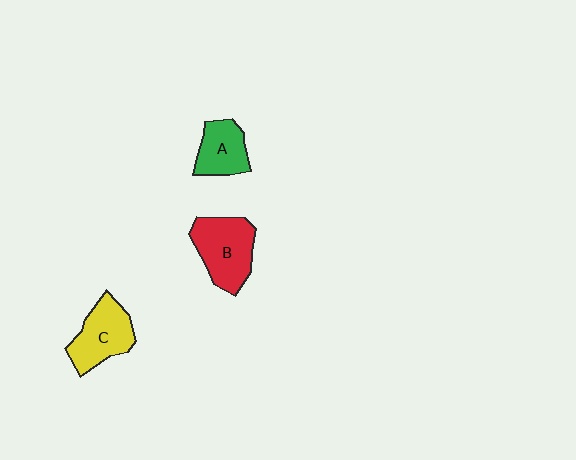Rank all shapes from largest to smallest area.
From largest to smallest: B (red), C (yellow), A (green).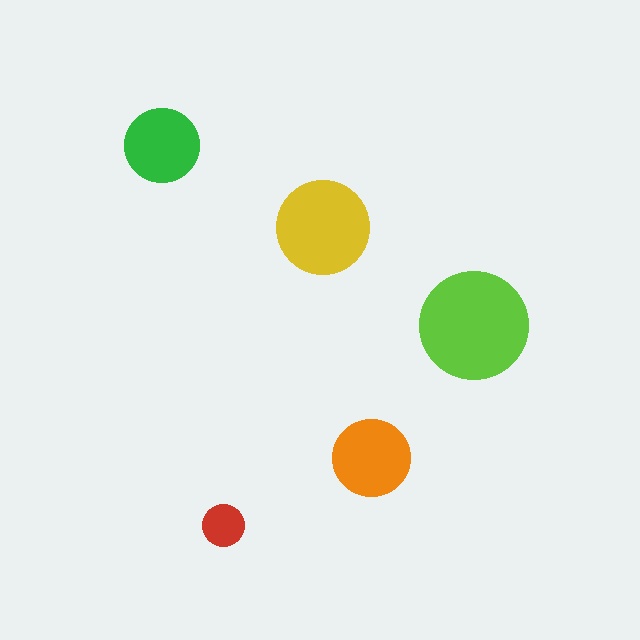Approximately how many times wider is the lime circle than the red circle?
About 2.5 times wider.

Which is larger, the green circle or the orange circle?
The orange one.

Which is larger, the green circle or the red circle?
The green one.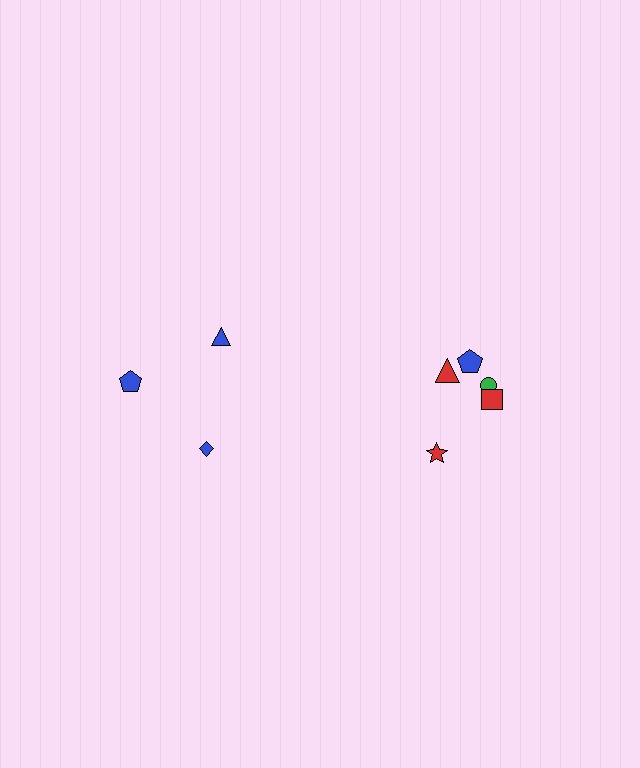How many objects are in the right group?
There are 5 objects.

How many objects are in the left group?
There are 3 objects.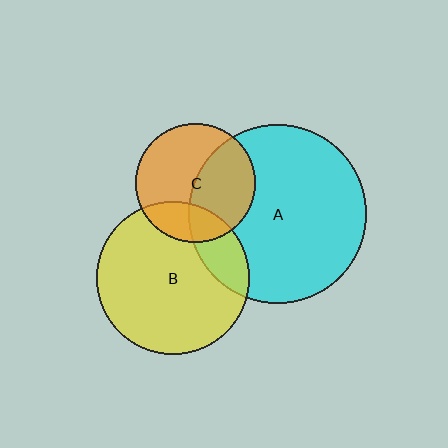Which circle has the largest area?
Circle A (cyan).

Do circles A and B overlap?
Yes.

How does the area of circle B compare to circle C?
Approximately 1.6 times.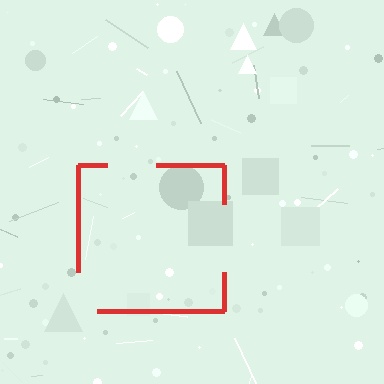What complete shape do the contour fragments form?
The contour fragments form a square.